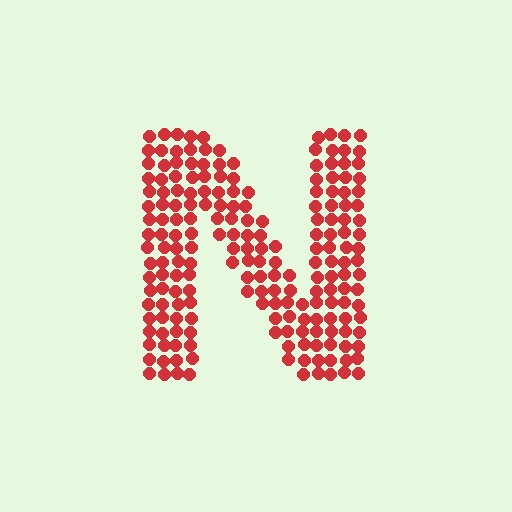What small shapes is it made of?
It is made of small circles.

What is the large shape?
The large shape is the letter N.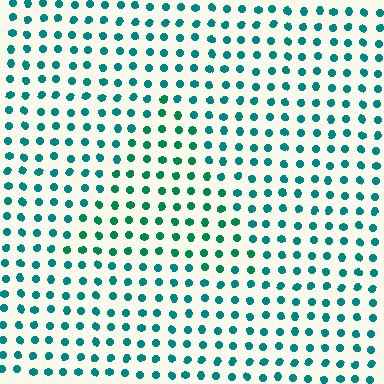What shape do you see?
I see a triangle.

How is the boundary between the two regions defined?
The boundary is defined purely by a slight shift in hue (about 24 degrees). Spacing, size, and orientation are identical on both sides.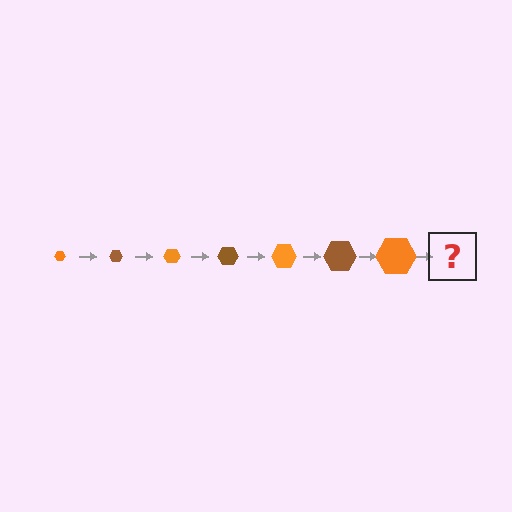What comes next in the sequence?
The next element should be a brown hexagon, larger than the previous one.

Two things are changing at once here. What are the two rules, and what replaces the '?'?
The two rules are that the hexagon grows larger each step and the color cycles through orange and brown. The '?' should be a brown hexagon, larger than the previous one.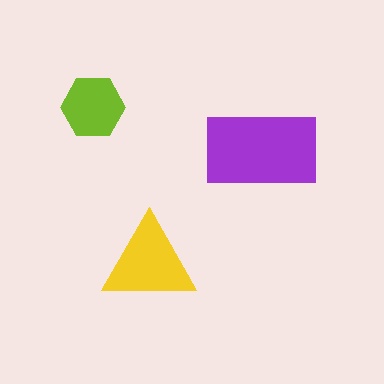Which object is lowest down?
The yellow triangle is bottommost.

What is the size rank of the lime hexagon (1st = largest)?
3rd.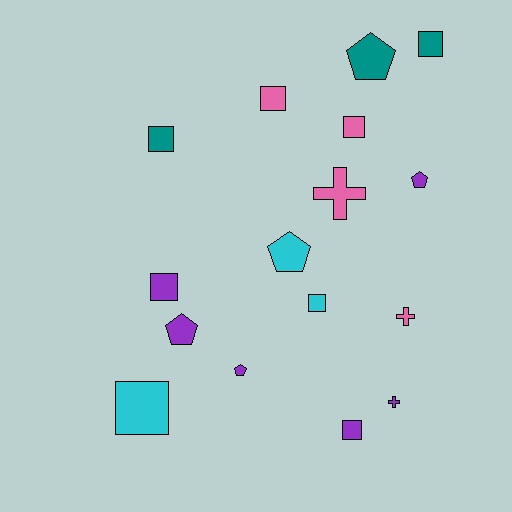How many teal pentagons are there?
There is 1 teal pentagon.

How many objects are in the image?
There are 16 objects.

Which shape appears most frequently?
Square, with 8 objects.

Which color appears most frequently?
Purple, with 6 objects.